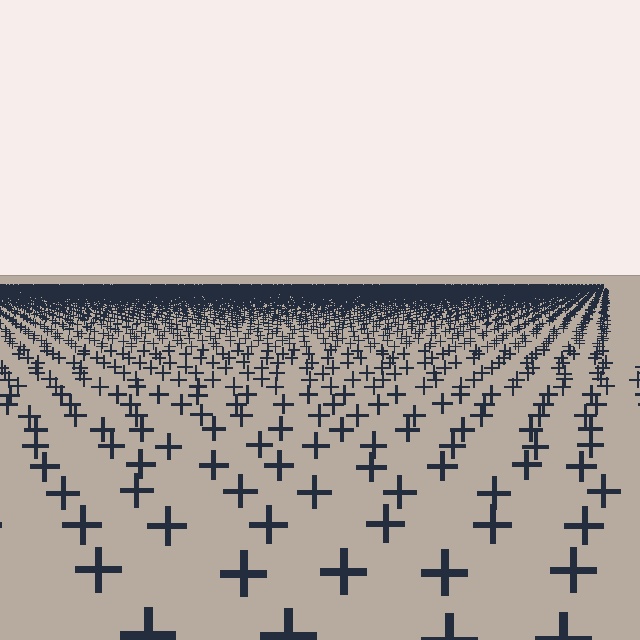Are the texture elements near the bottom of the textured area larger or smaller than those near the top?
Larger. Near the bottom, elements are closer to the viewer and appear at a bigger on-screen size.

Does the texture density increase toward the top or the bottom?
Density increases toward the top.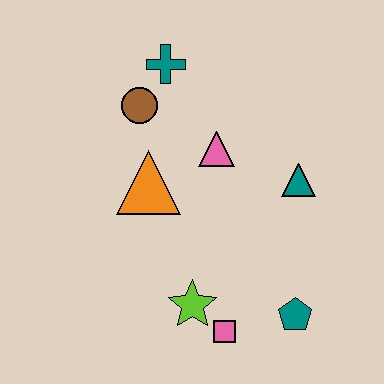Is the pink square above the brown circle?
No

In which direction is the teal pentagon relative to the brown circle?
The teal pentagon is below the brown circle.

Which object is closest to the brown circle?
The teal cross is closest to the brown circle.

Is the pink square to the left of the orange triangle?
No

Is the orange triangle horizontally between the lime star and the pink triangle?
No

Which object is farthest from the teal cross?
The teal pentagon is farthest from the teal cross.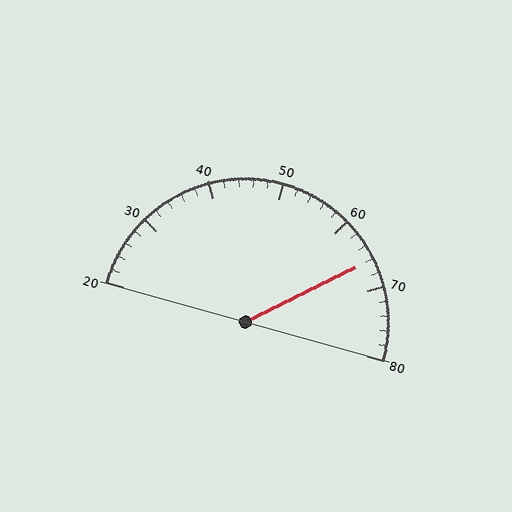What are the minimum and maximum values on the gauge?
The gauge ranges from 20 to 80.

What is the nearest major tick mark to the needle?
The nearest major tick mark is 70.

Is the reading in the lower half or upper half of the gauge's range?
The reading is in the upper half of the range (20 to 80).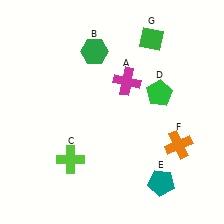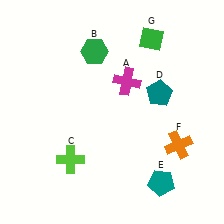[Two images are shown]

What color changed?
The pentagon (D) changed from green in Image 1 to teal in Image 2.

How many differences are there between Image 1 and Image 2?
There is 1 difference between the two images.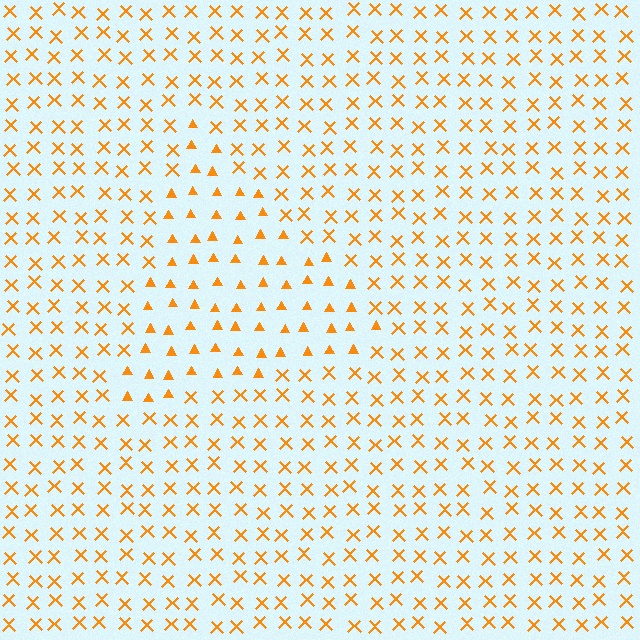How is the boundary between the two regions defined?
The boundary is defined by a change in element shape: triangles inside vs. X marks outside. All elements share the same color and spacing.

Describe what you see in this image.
The image is filled with small orange elements arranged in a uniform grid. A triangle-shaped region contains triangles, while the surrounding area contains X marks. The boundary is defined purely by the change in element shape.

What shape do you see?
I see a triangle.